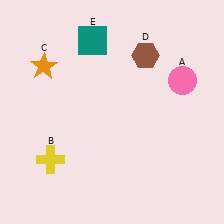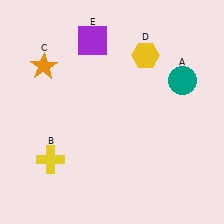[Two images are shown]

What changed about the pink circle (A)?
In Image 1, A is pink. In Image 2, it changed to teal.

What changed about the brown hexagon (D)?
In Image 1, D is brown. In Image 2, it changed to yellow.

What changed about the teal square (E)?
In Image 1, E is teal. In Image 2, it changed to purple.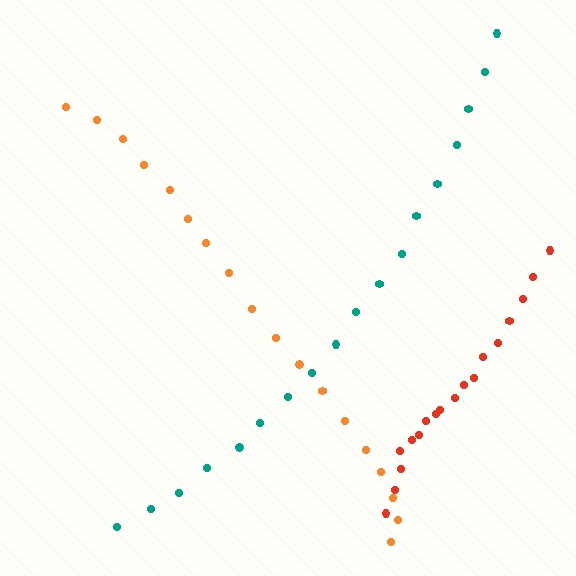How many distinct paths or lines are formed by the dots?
There are 3 distinct paths.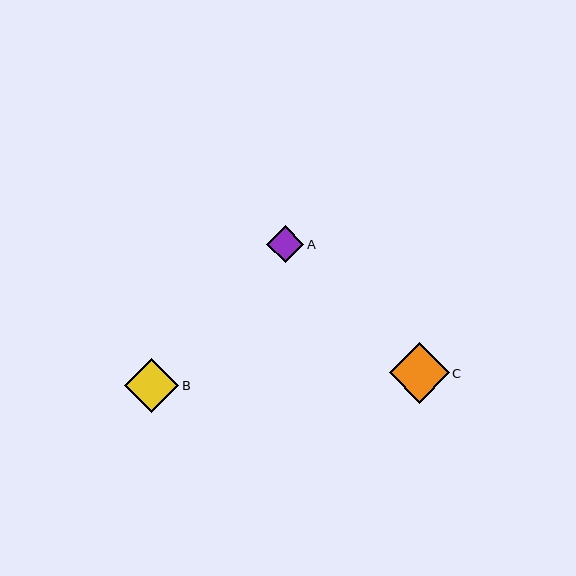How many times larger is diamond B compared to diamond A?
Diamond B is approximately 1.4 times the size of diamond A.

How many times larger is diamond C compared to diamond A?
Diamond C is approximately 1.6 times the size of diamond A.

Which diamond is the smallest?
Diamond A is the smallest with a size of approximately 38 pixels.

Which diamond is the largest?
Diamond C is the largest with a size of approximately 60 pixels.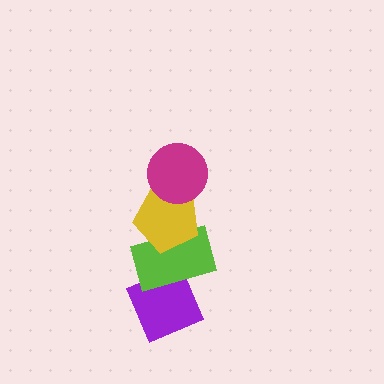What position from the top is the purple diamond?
The purple diamond is 4th from the top.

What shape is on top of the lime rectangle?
The yellow pentagon is on top of the lime rectangle.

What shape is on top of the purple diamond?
The lime rectangle is on top of the purple diamond.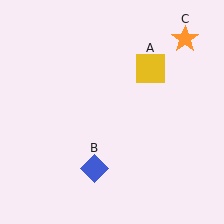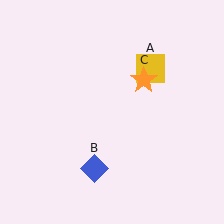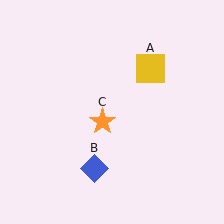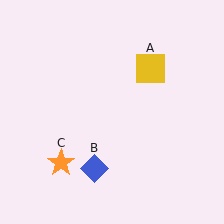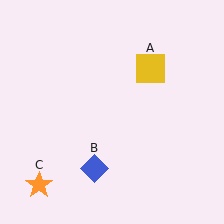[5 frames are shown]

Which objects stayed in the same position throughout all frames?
Yellow square (object A) and blue diamond (object B) remained stationary.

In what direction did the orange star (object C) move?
The orange star (object C) moved down and to the left.